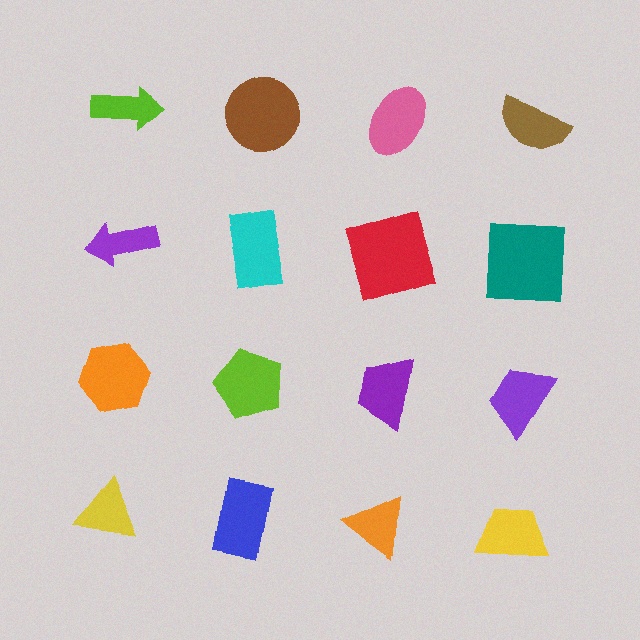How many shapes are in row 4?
4 shapes.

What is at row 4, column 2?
A blue rectangle.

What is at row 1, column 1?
A lime arrow.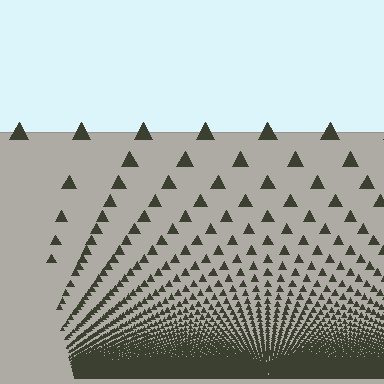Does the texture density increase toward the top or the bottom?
Density increases toward the bottom.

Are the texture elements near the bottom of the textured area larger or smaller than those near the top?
Smaller. The gradient is inverted — elements near the bottom are smaller and denser.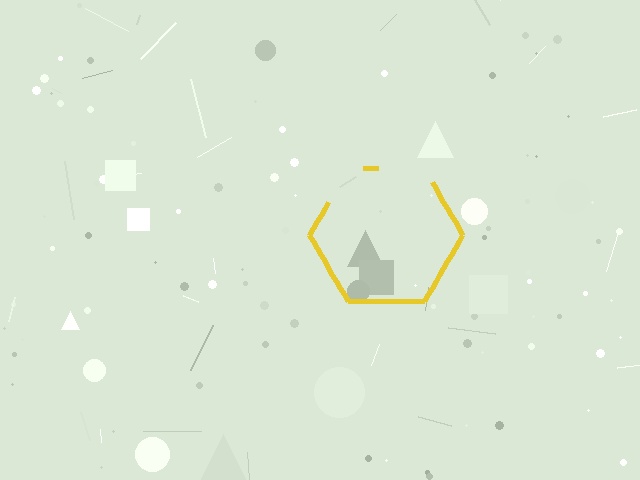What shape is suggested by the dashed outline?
The dashed outline suggests a hexagon.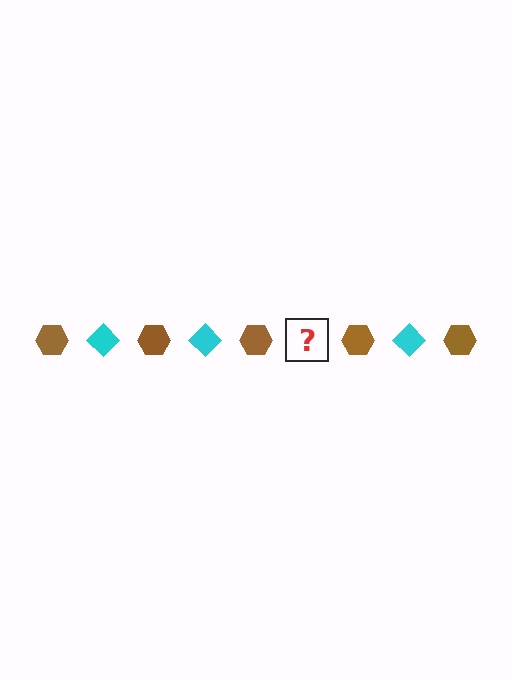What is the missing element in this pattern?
The missing element is a cyan diamond.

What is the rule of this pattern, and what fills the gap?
The rule is that the pattern alternates between brown hexagon and cyan diamond. The gap should be filled with a cyan diamond.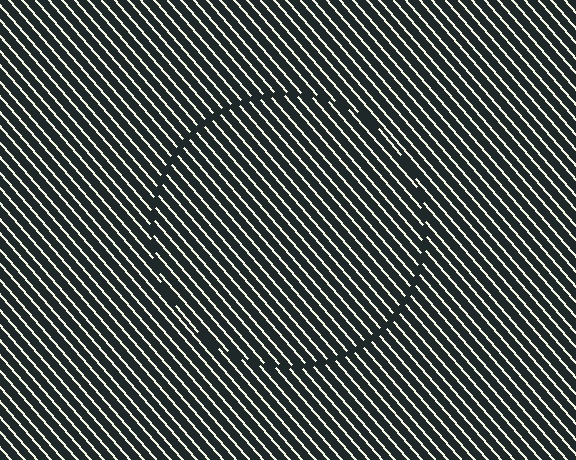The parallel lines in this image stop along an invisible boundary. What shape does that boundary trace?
An illusory circle. The interior of the shape contains the same grating, shifted by half a period — the contour is defined by the phase discontinuity where line-ends from the inner and outer gratings abut.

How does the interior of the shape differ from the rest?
The interior of the shape contains the same grating, shifted by half a period — the contour is defined by the phase discontinuity where line-ends from the inner and outer gratings abut.